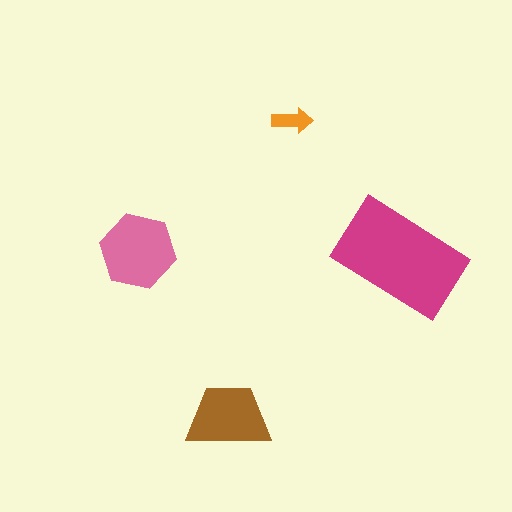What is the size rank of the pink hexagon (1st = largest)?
2nd.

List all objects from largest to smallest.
The magenta rectangle, the pink hexagon, the brown trapezoid, the orange arrow.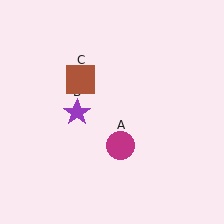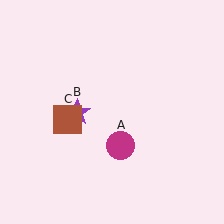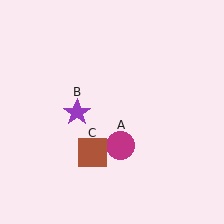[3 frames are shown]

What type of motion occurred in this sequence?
The brown square (object C) rotated counterclockwise around the center of the scene.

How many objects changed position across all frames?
1 object changed position: brown square (object C).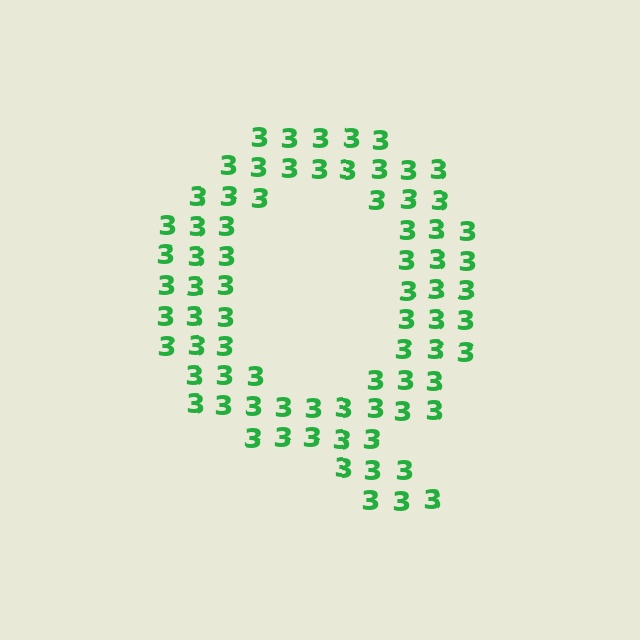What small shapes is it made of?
It is made of small digit 3's.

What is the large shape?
The large shape is the letter Q.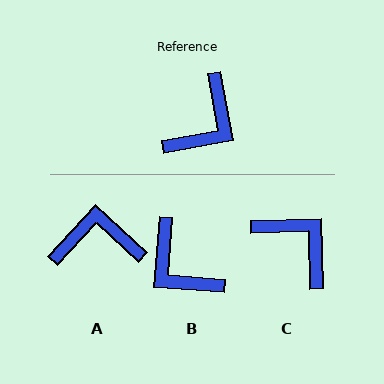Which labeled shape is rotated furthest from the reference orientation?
A, about 126 degrees away.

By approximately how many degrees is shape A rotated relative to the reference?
Approximately 126 degrees counter-clockwise.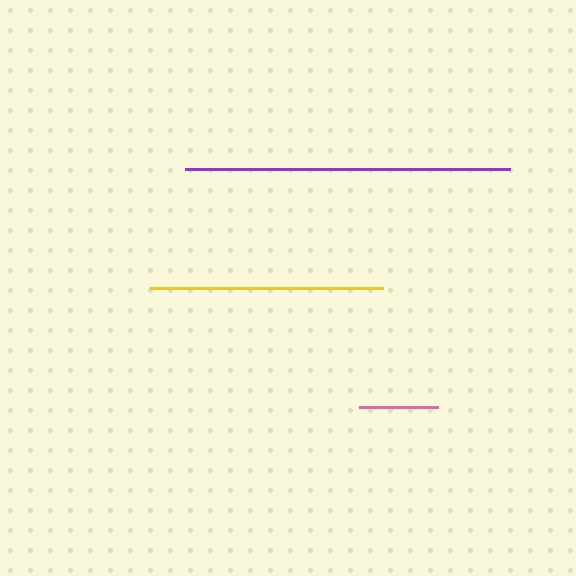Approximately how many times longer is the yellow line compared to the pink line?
The yellow line is approximately 3.0 times the length of the pink line.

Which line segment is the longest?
The purple line is the longest at approximately 325 pixels.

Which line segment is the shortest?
The pink line is the shortest at approximately 79 pixels.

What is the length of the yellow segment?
The yellow segment is approximately 233 pixels long.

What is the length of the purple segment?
The purple segment is approximately 325 pixels long.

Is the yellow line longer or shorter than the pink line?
The yellow line is longer than the pink line.